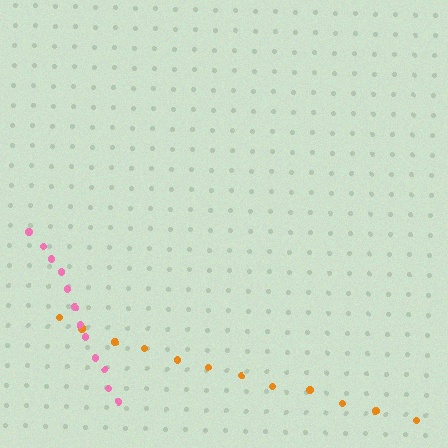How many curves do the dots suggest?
There are 2 distinct paths.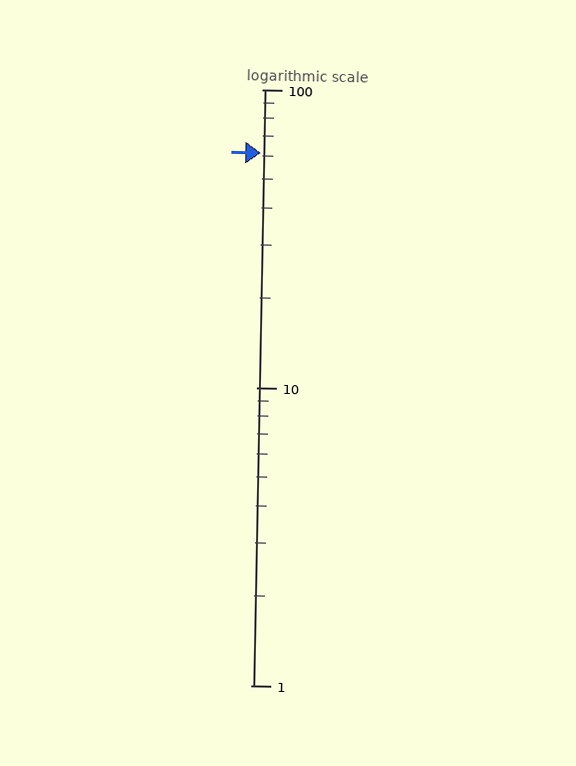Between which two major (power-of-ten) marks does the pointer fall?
The pointer is between 10 and 100.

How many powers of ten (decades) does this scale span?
The scale spans 2 decades, from 1 to 100.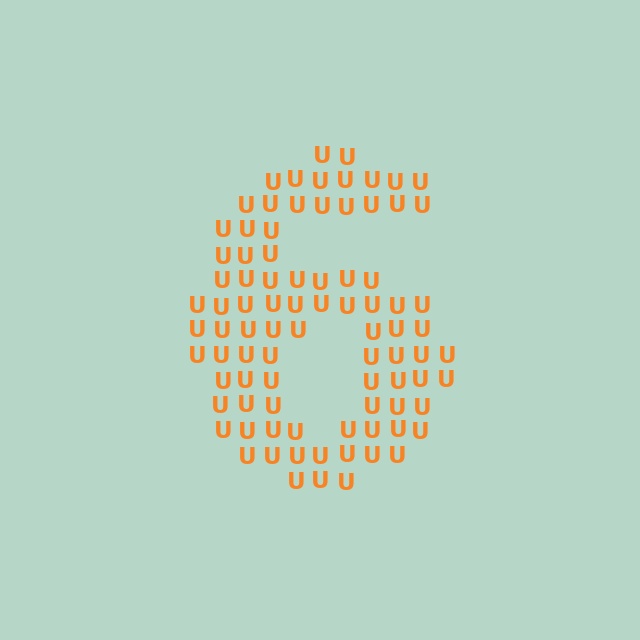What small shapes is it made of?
It is made of small letter U's.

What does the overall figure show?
The overall figure shows the digit 6.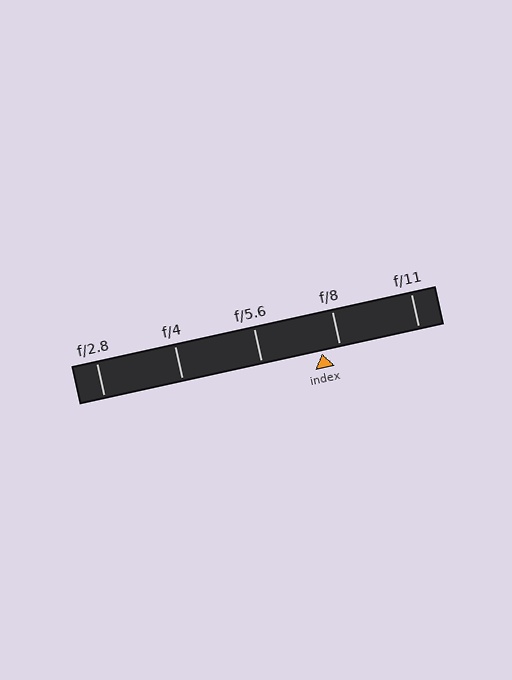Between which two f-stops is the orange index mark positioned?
The index mark is between f/5.6 and f/8.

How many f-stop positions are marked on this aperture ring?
There are 5 f-stop positions marked.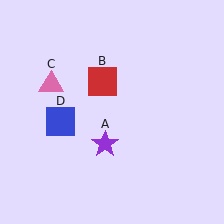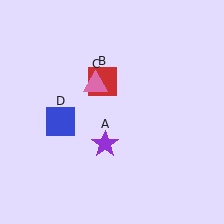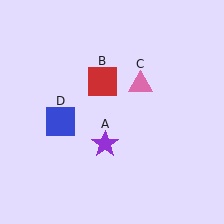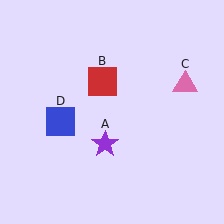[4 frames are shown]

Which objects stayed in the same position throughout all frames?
Purple star (object A) and red square (object B) and blue square (object D) remained stationary.